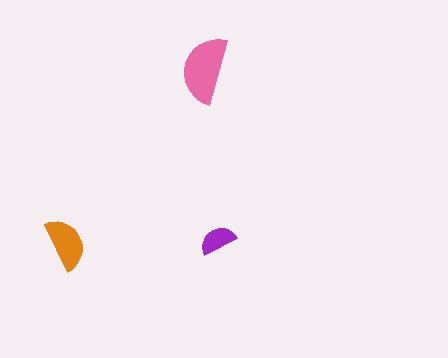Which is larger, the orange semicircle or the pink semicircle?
The pink one.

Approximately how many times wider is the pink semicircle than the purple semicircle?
About 2 times wider.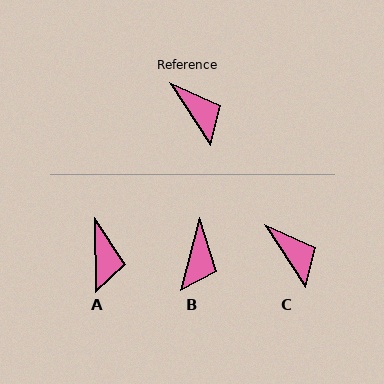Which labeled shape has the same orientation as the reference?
C.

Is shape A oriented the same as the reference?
No, it is off by about 32 degrees.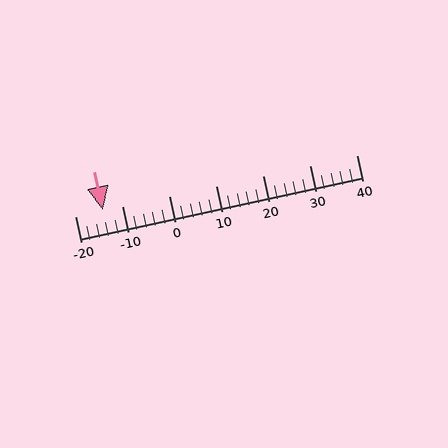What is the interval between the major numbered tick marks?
The major tick marks are spaced 10 units apart.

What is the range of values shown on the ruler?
The ruler shows values from -20 to 40.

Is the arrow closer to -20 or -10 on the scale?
The arrow is closer to -10.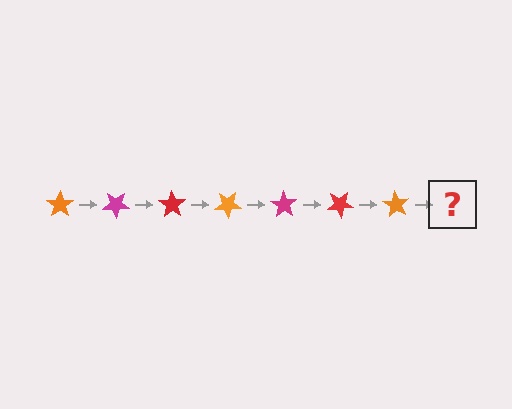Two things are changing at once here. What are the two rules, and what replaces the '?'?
The two rules are that it rotates 35 degrees each step and the color cycles through orange, magenta, and red. The '?' should be a magenta star, rotated 245 degrees from the start.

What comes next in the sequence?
The next element should be a magenta star, rotated 245 degrees from the start.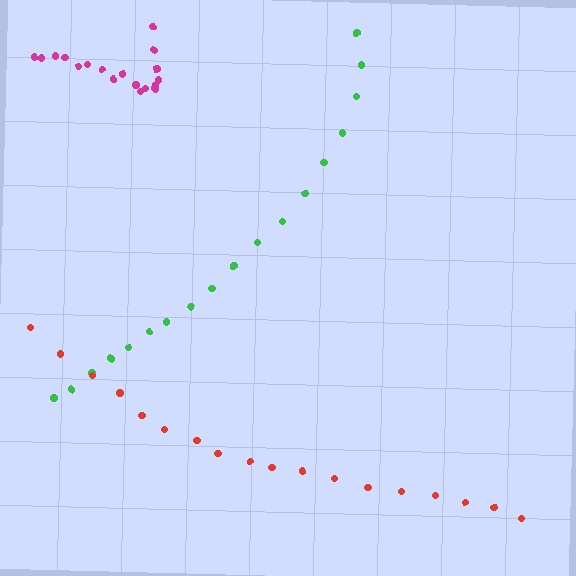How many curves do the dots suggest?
There are 3 distinct paths.